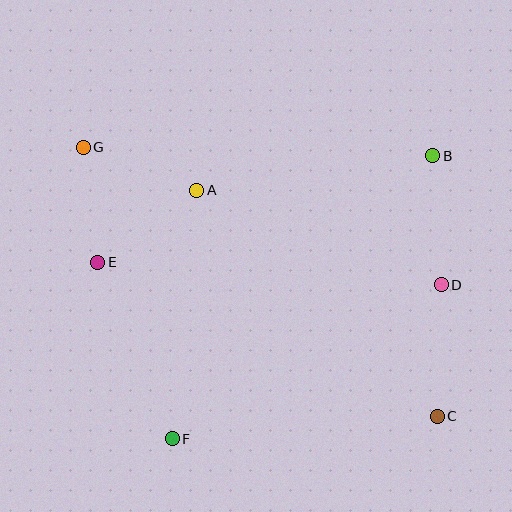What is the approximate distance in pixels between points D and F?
The distance between D and F is approximately 310 pixels.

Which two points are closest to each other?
Points E and G are closest to each other.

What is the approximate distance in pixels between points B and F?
The distance between B and F is approximately 385 pixels.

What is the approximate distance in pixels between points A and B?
The distance between A and B is approximately 238 pixels.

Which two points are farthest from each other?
Points C and G are farthest from each other.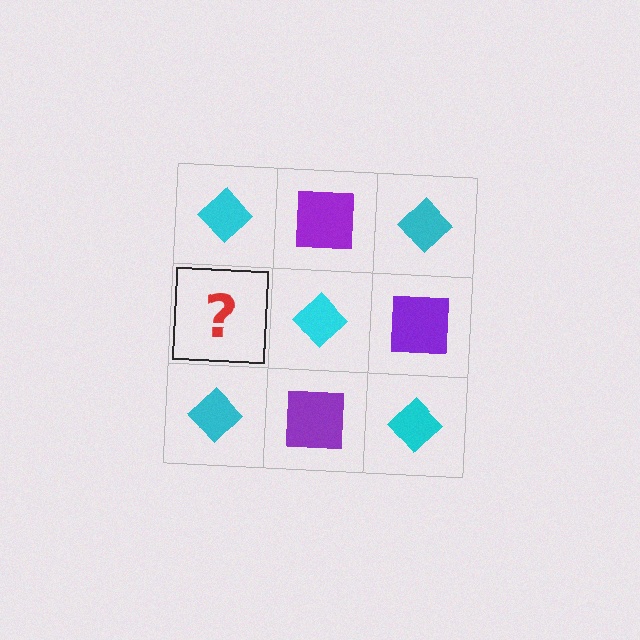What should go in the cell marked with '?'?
The missing cell should contain a purple square.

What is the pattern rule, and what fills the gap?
The rule is that it alternates cyan diamond and purple square in a checkerboard pattern. The gap should be filled with a purple square.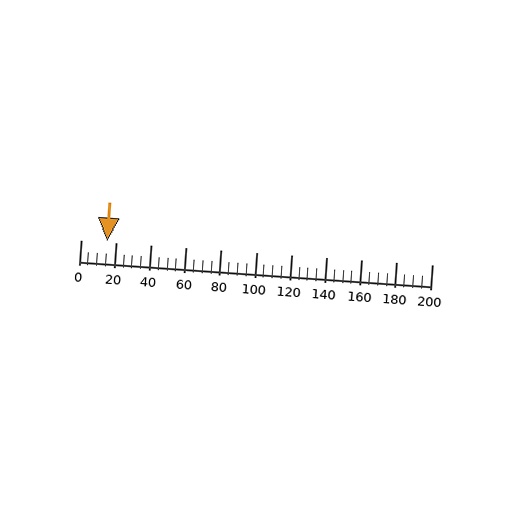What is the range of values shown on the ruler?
The ruler shows values from 0 to 200.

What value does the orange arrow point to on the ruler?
The orange arrow points to approximately 15.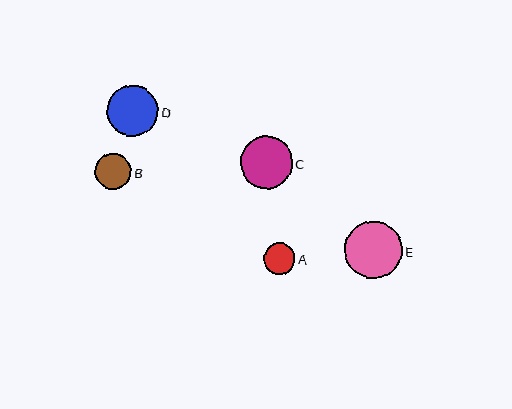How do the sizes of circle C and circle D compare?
Circle C and circle D are approximately the same size.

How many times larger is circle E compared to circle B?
Circle E is approximately 1.6 times the size of circle B.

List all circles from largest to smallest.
From largest to smallest: E, C, D, B, A.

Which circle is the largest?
Circle E is the largest with a size of approximately 57 pixels.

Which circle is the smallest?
Circle A is the smallest with a size of approximately 31 pixels.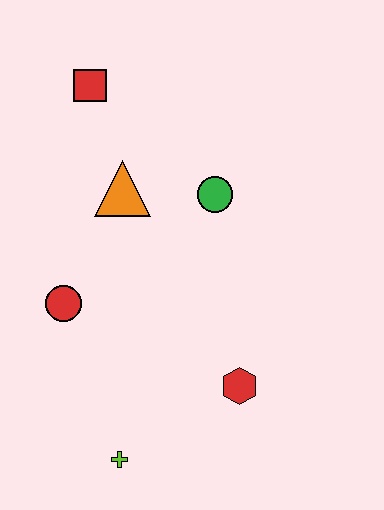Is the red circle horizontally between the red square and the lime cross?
No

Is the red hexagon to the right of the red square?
Yes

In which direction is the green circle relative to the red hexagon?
The green circle is above the red hexagon.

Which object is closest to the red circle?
The orange triangle is closest to the red circle.